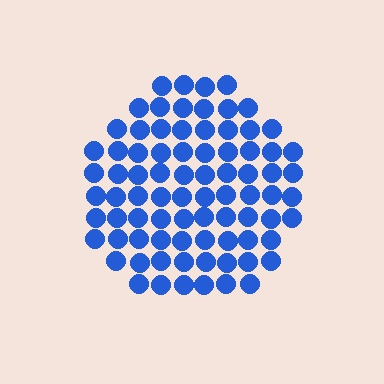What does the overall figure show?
The overall figure shows a circle.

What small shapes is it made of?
It is made of small circles.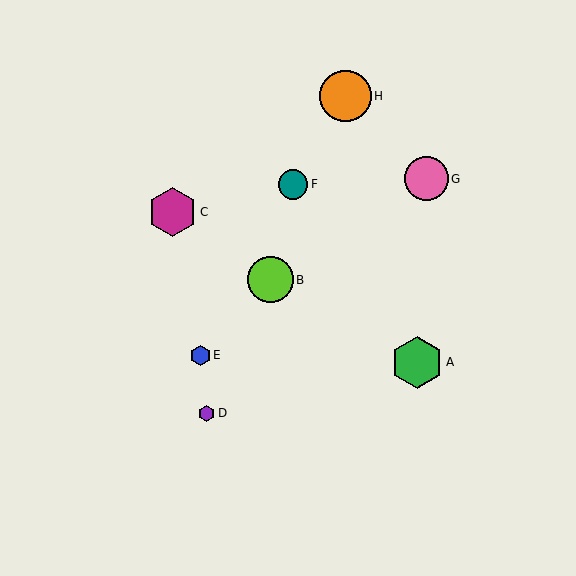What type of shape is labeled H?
Shape H is an orange circle.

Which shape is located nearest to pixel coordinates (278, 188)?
The teal circle (labeled F) at (293, 184) is nearest to that location.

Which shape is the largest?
The green hexagon (labeled A) is the largest.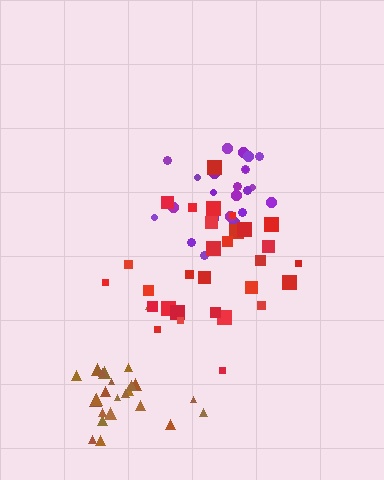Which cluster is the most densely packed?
Brown.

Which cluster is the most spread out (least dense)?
Red.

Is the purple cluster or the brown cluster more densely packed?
Brown.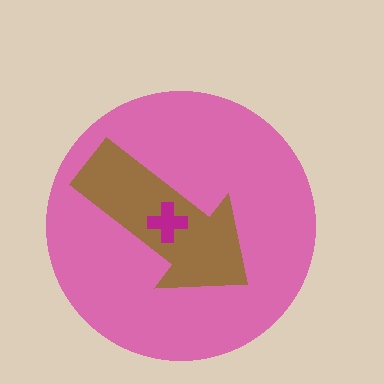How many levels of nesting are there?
3.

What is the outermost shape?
The pink circle.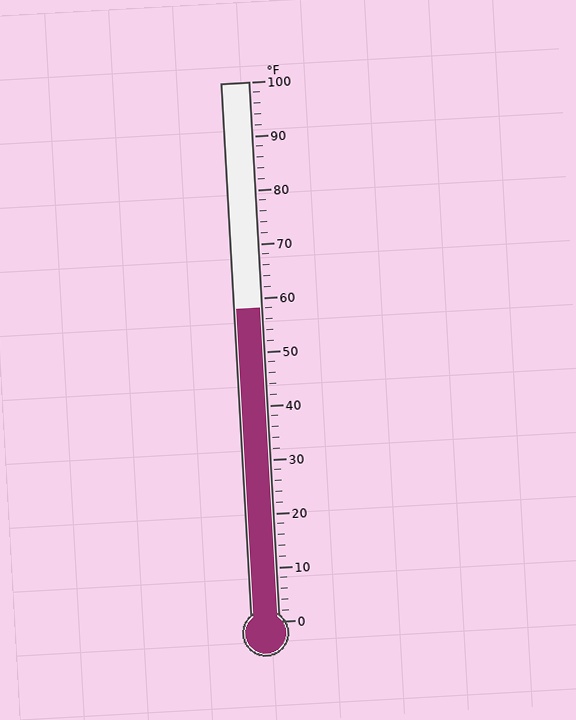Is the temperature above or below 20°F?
The temperature is above 20°F.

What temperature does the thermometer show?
The thermometer shows approximately 58°F.